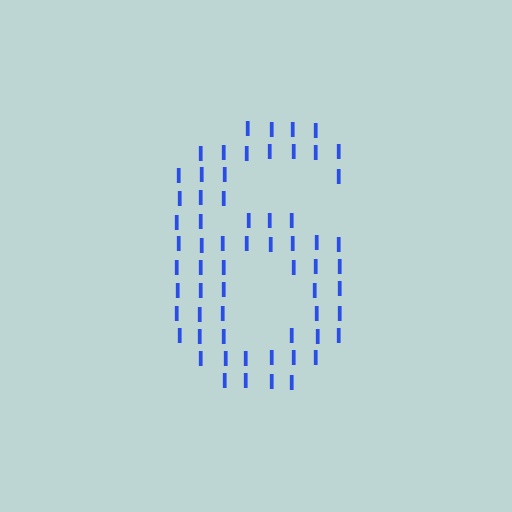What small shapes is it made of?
It is made of small letter I's.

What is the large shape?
The large shape is the digit 6.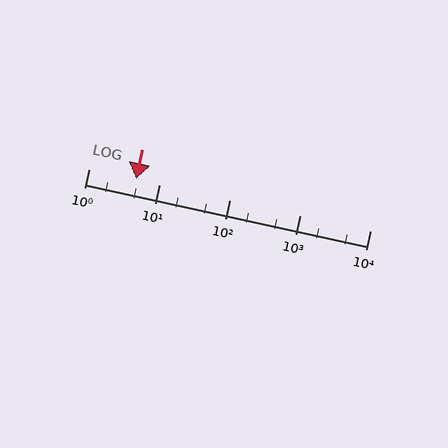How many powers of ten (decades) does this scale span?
The scale spans 4 decades, from 1 to 10000.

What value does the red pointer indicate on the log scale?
The pointer indicates approximately 4.7.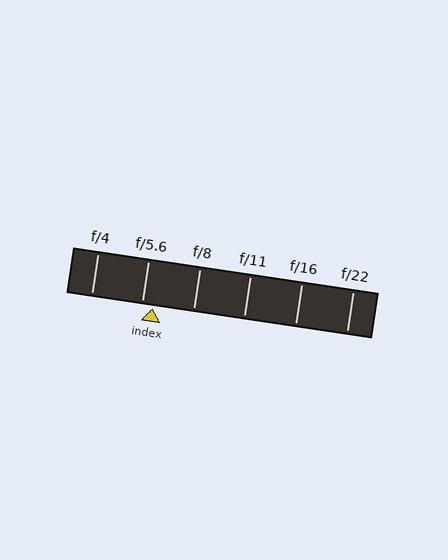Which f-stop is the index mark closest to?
The index mark is closest to f/5.6.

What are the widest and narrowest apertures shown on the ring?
The widest aperture shown is f/4 and the narrowest is f/22.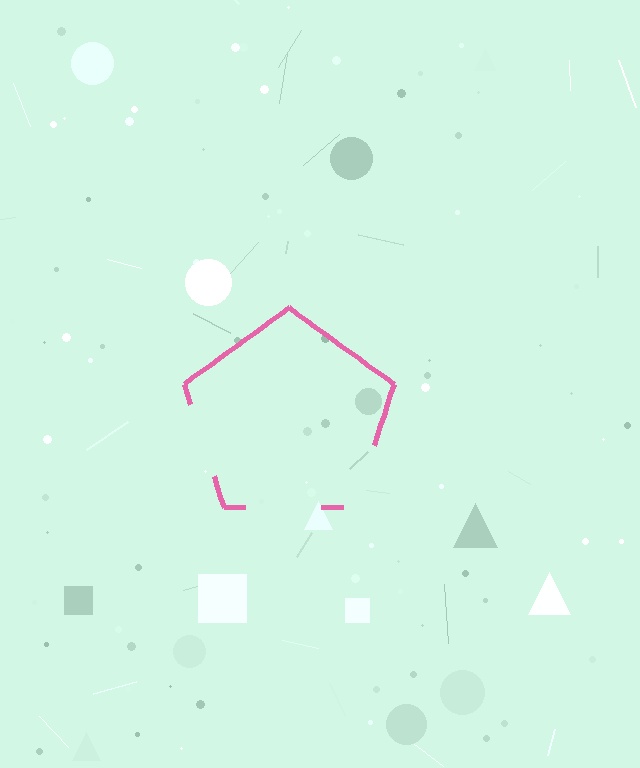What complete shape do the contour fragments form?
The contour fragments form a pentagon.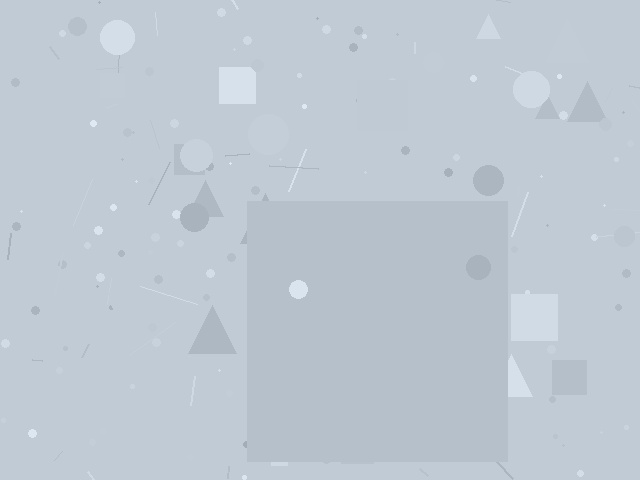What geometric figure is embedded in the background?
A square is embedded in the background.